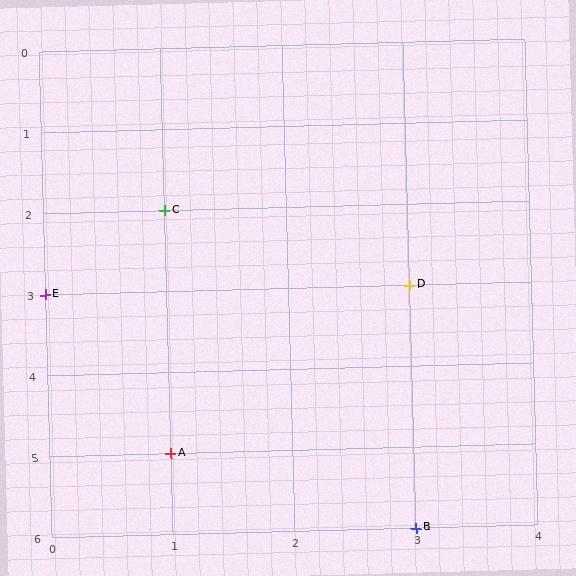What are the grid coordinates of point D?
Point D is at grid coordinates (3, 3).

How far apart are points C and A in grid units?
Points C and A are 3 rows apart.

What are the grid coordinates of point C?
Point C is at grid coordinates (1, 2).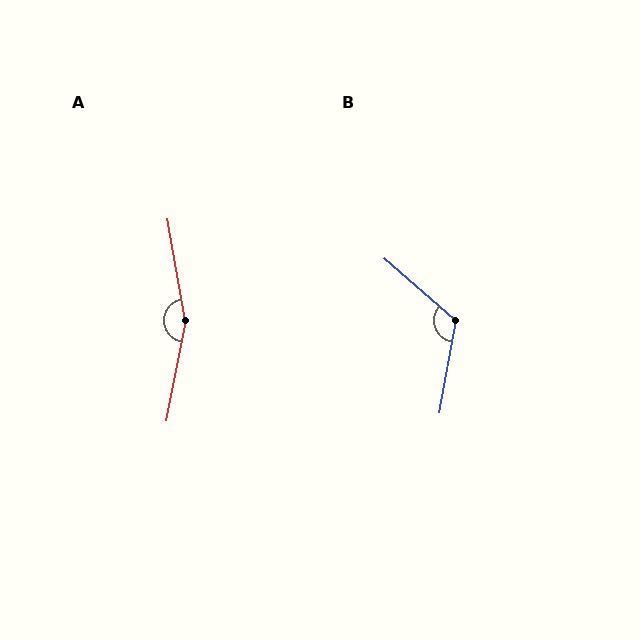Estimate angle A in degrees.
Approximately 159 degrees.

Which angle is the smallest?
B, at approximately 121 degrees.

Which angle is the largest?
A, at approximately 159 degrees.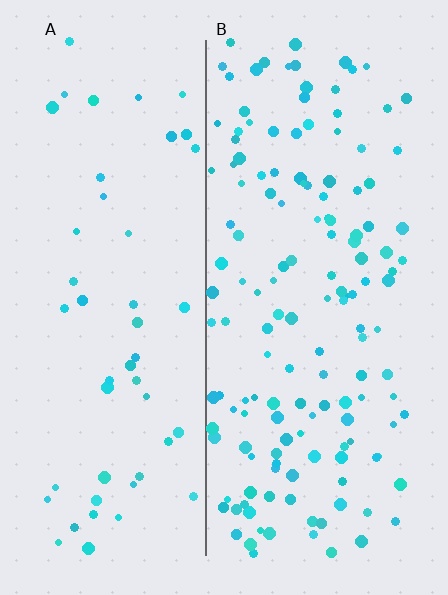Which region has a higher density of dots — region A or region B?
B (the right).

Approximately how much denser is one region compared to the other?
Approximately 3.0× — region B over region A.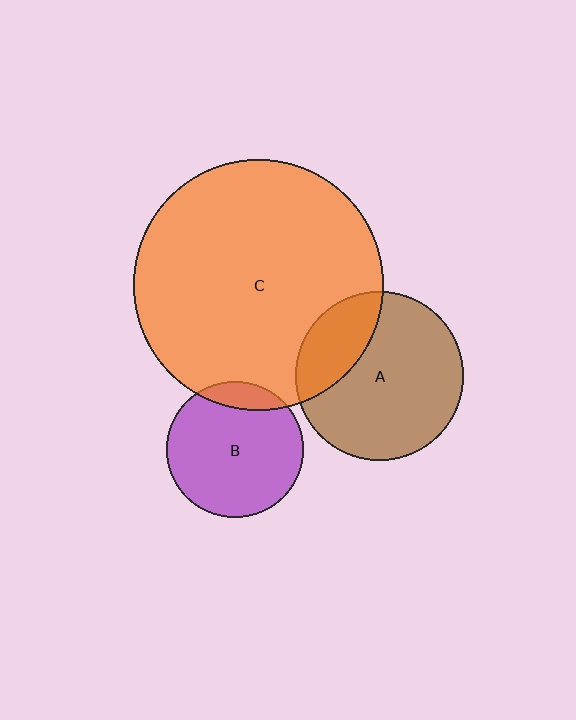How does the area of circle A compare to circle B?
Approximately 1.5 times.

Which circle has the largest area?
Circle C (orange).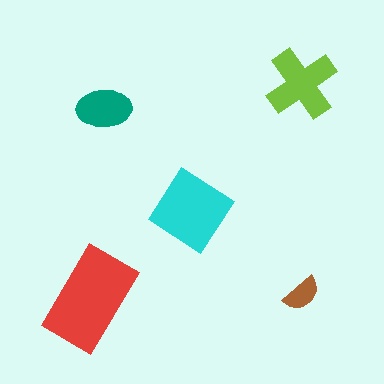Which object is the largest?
The red rectangle.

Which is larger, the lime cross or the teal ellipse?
The lime cross.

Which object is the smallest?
The brown semicircle.